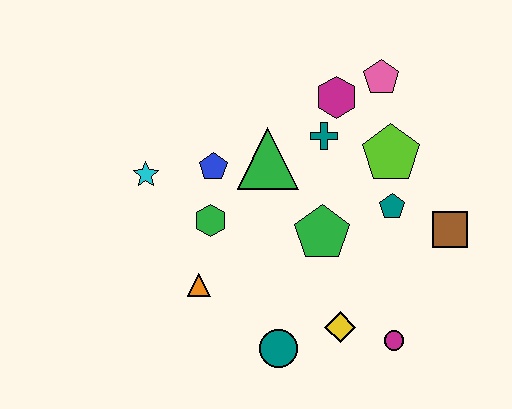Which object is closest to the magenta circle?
The yellow diamond is closest to the magenta circle.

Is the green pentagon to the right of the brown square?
No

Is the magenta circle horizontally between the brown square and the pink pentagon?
Yes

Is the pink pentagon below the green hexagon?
No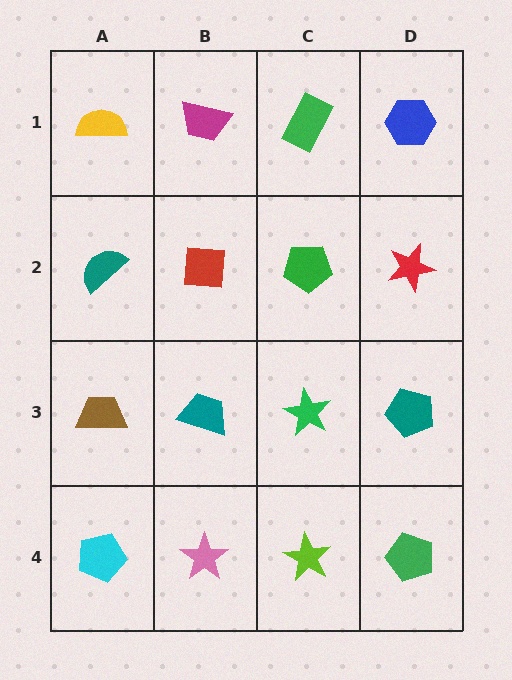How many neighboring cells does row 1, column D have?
2.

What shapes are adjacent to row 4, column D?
A teal pentagon (row 3, column D), a lime star (row 4, column C).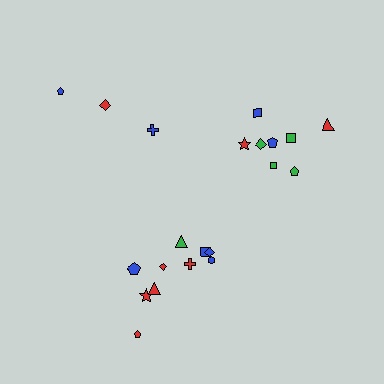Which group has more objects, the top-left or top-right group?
The top-right group.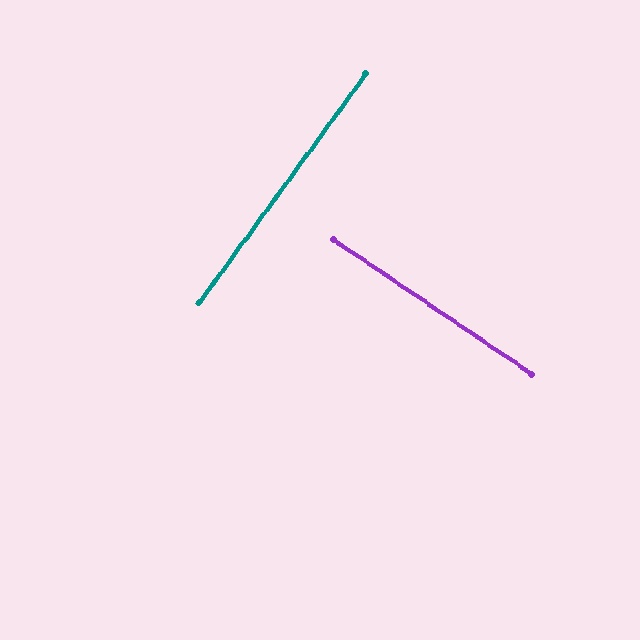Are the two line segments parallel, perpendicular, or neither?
Perpendicular — they meet at approximately 88°.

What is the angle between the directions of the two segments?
Approximately 88 degrees.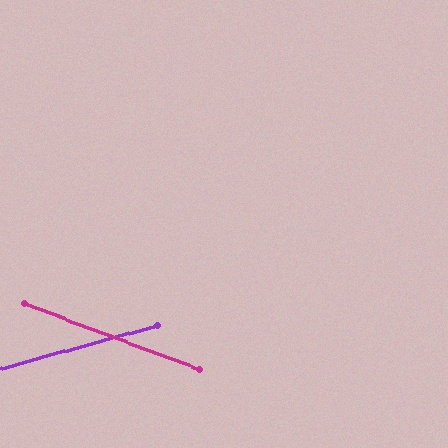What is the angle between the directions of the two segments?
Approximately 36 degrees.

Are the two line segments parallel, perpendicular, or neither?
Neither parallel nor perpendicular — they differ by about 36°.